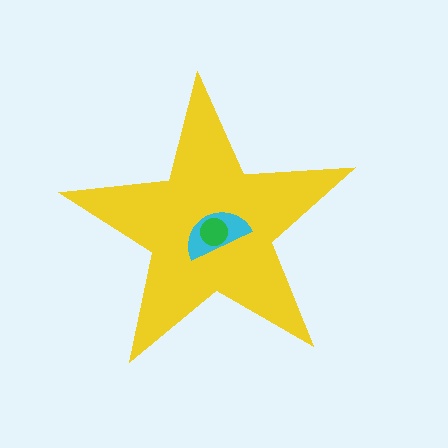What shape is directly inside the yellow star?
The cyan semicircle.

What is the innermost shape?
The green circle.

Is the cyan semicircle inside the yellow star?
Yes.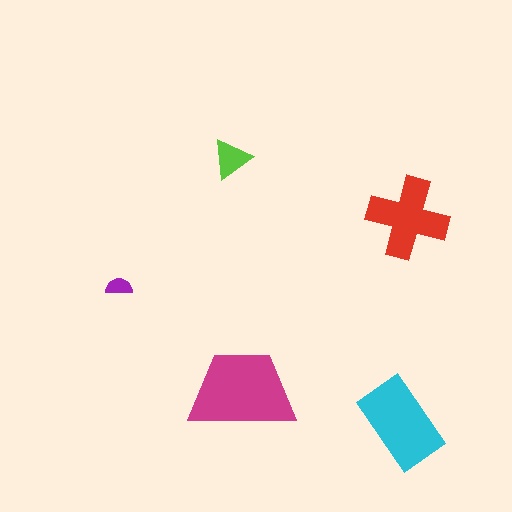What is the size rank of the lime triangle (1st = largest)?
4th.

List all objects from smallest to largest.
The purple semicircle, the lime triangle, the red cross, the cyan rectangle, the magenta trapezoid.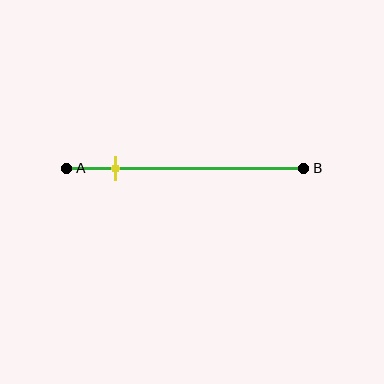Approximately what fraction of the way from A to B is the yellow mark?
The yellow mark is approximately 20% of the way from A to B.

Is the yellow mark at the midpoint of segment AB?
No, the mark is at about 20% from A, not at the 50% midpoint.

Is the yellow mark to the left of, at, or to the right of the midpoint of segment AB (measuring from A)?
The yellow mark is to the left of the midpoint of segment AB.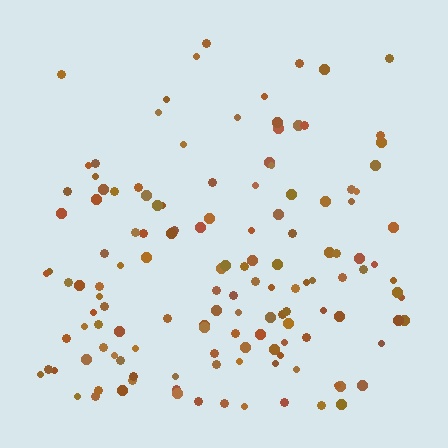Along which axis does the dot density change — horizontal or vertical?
Vertical.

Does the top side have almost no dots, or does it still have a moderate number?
Still a moderate number, just noticeably fewer than the bottom.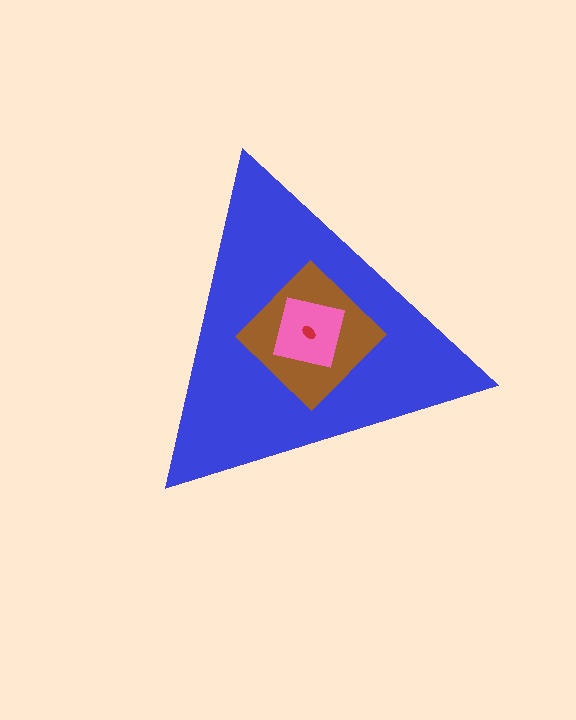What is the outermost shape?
The blue triangle.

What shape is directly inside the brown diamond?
The pink square.